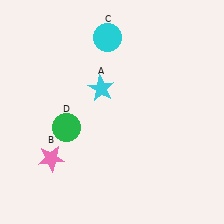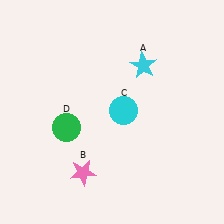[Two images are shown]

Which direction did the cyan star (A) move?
The cyan star (A) moved right.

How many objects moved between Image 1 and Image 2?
3 objects moved between the two images.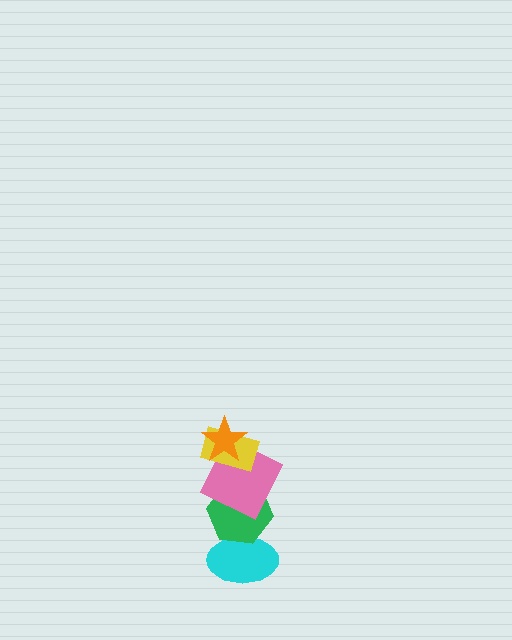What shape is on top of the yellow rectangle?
The orange star is on top of the yellow rectangle.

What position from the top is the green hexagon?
The green hexagon is 4th from the top.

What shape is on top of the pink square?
The yellow rectangle is on top of the pink square.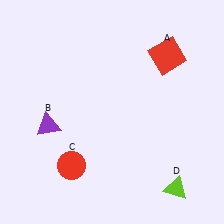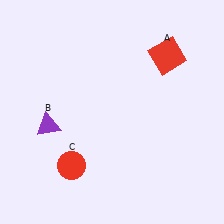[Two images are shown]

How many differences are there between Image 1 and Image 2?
There is 1 difference between the two images.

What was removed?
The lime triangle (D) was removed in Image 2.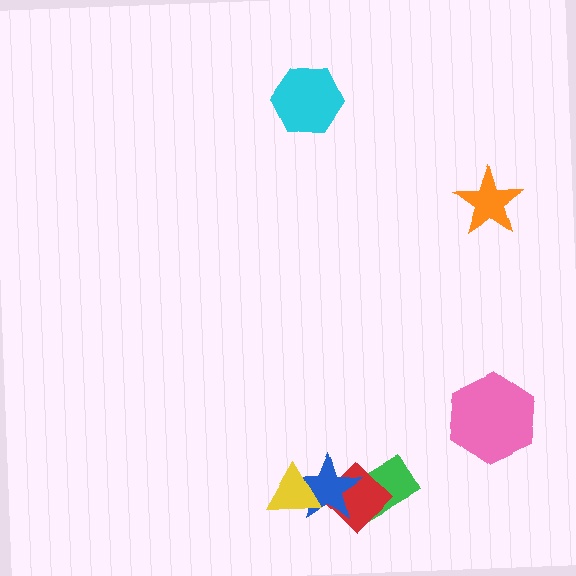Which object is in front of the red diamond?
The blue star is in front of the red diamond.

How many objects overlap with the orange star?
0 objects overlap with the orange star.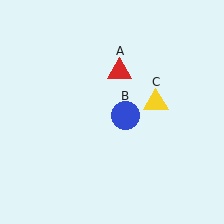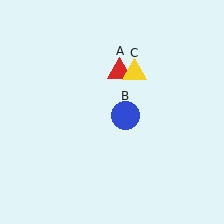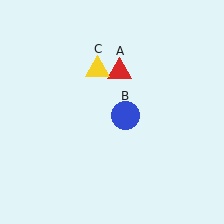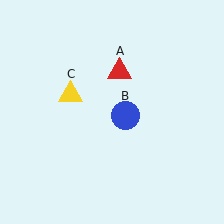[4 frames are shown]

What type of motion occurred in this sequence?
The yellow triangle (object C) rotated counterclockwise around the center of the scene.